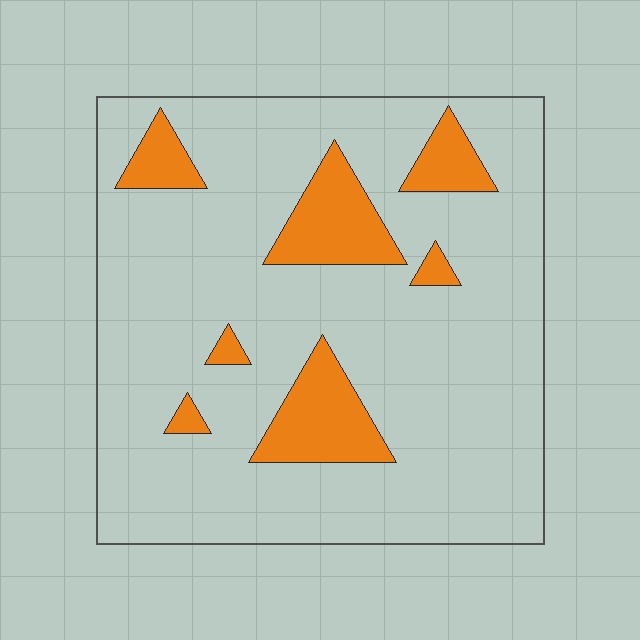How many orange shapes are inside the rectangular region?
7.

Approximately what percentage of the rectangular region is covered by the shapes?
Approximately 15%.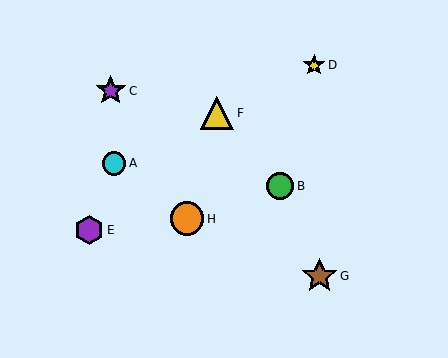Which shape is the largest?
The brown star (labeled G) is the largest.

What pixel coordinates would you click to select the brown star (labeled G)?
Click at (320, 276) to select the brown star G.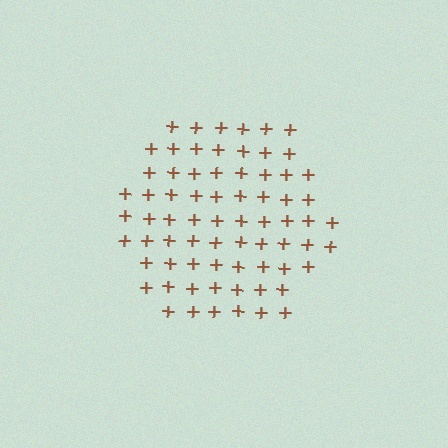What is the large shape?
The large shape is a hexagon.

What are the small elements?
The small elements are plus signs.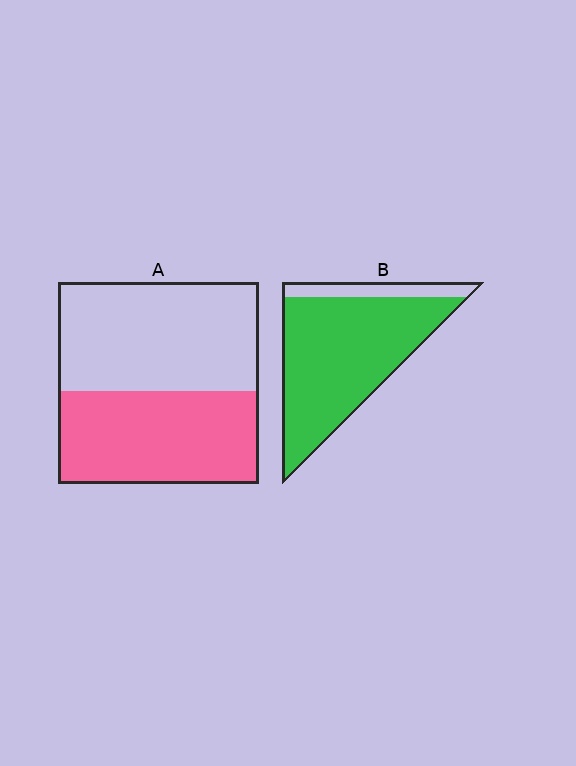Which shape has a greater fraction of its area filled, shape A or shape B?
Shape B.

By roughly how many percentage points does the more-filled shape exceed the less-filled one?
By roughly 40 percentage points (B over A).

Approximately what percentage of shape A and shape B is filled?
A is approximately 45% and B is approximately 85%.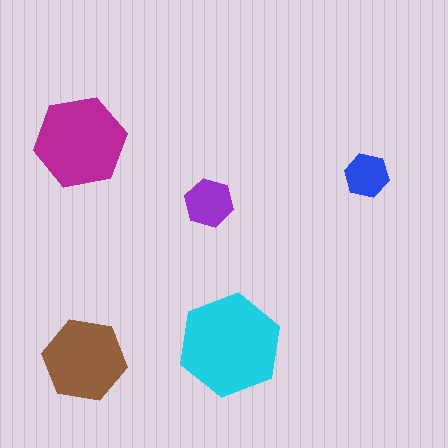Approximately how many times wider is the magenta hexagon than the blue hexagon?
About 2 times wider.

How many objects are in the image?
There are 5 objects in the image.